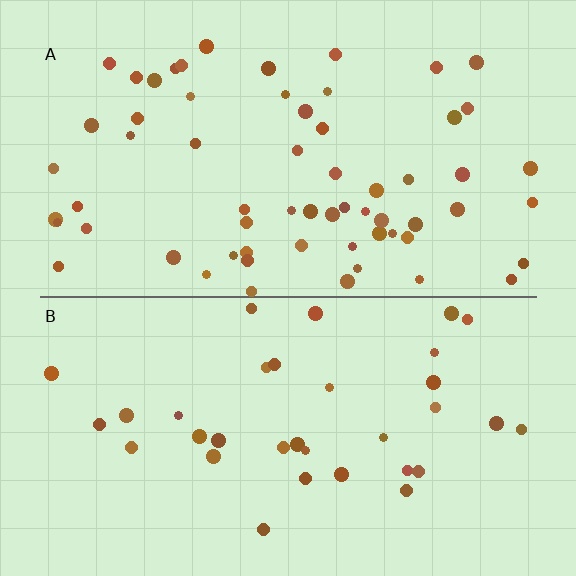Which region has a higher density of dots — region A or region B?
A (the top).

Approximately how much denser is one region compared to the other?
Approximately 1.9× — region A over region B.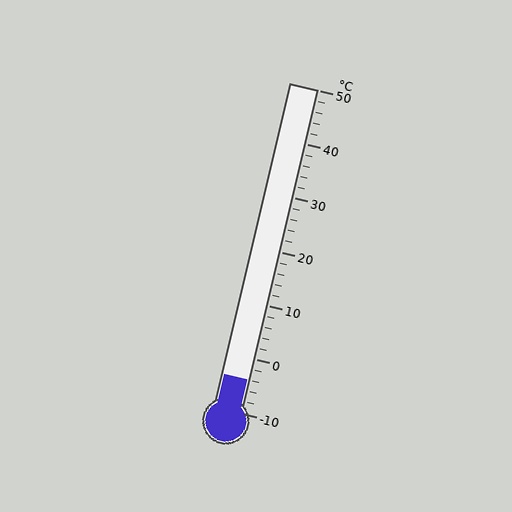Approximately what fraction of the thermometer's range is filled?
The thermometer is filled to approximately 10% of its range.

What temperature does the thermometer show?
The thermometer shows approximately -4°C.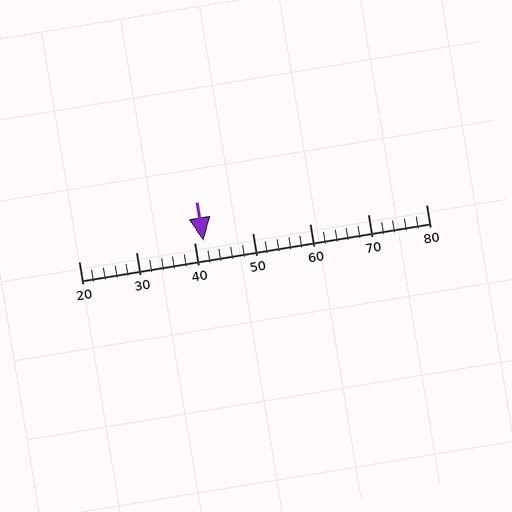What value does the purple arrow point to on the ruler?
The purple arrow points to approximately 42.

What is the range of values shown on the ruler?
The ruler shows values from 20 to 80.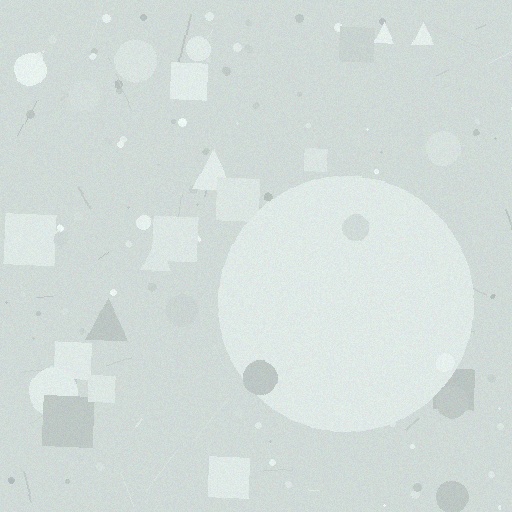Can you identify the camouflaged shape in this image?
The camouflaged shape is a circle.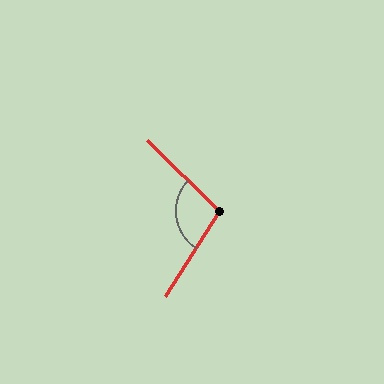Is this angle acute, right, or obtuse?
It is obtuse.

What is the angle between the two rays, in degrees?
Approximately 103 degrees.